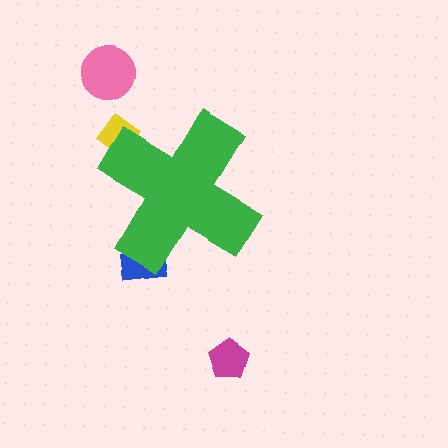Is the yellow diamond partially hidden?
Yes, the yellow diamond is partially hidden behind the green cross.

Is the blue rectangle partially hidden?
Yes, the blue rectangle is partially hidden behind the green cross.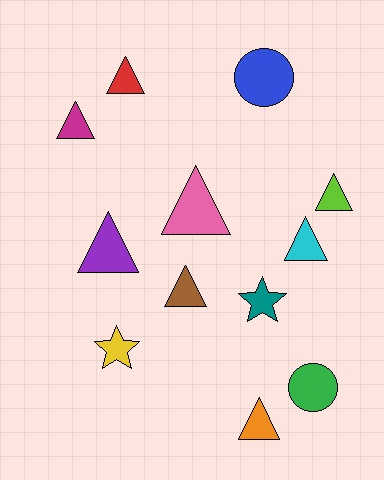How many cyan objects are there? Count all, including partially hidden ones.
There is 1 cyan object.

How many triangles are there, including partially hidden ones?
There are 8 triangles.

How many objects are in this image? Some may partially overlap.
There are 12 objects.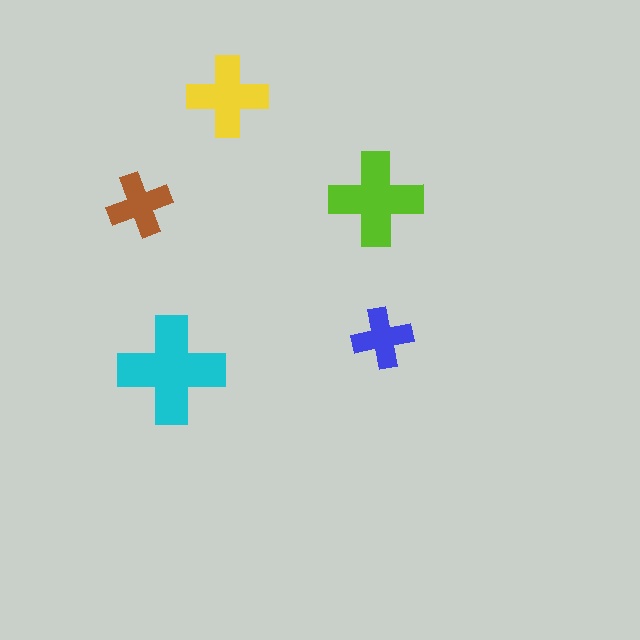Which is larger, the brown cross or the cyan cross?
The cyan one.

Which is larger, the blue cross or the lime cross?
The lime one.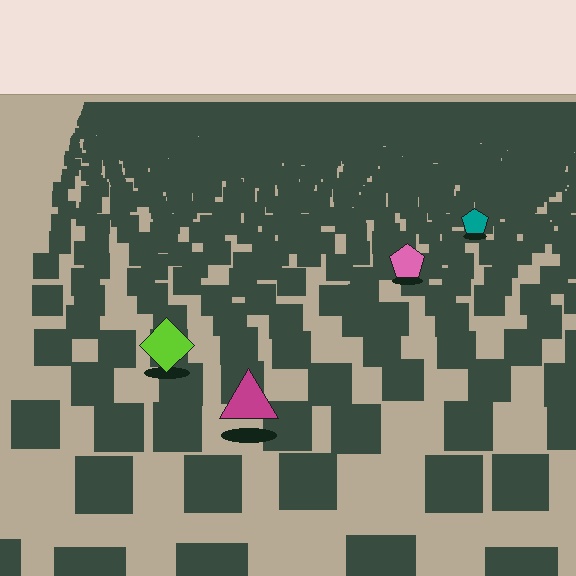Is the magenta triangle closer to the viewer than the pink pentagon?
Yes. The magenta triangle is closer — you can tell from the texture gradient: the ground texture is coarser near it.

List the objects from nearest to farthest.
From nearest to farthest: the magenta triangle, the lime diamond, the pink pentagon, the teal pentagon.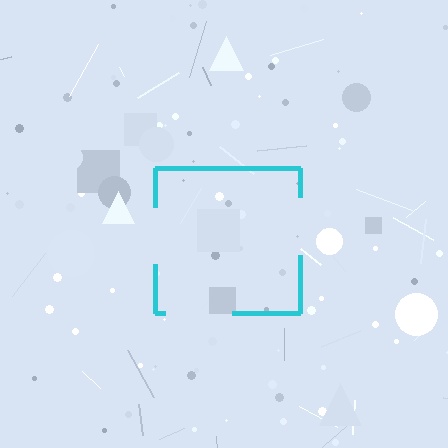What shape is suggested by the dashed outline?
The dashed outline suggests a square.